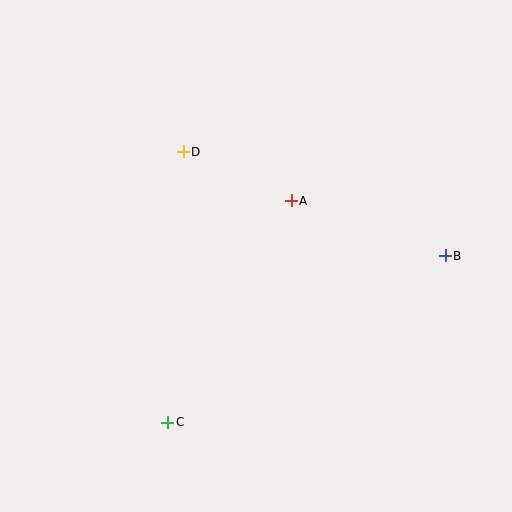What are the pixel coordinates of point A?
Point A is at (291, 201).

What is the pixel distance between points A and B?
The distance between A and B is 164 pixels.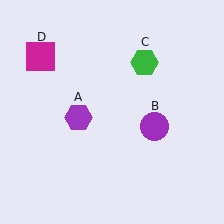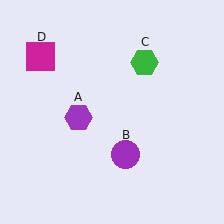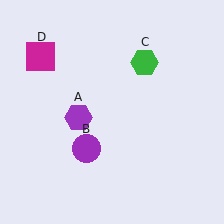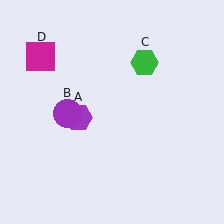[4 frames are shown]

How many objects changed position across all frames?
1 object changed position: purple circle (object B).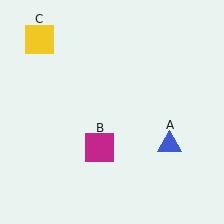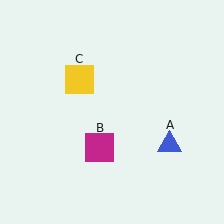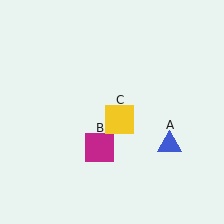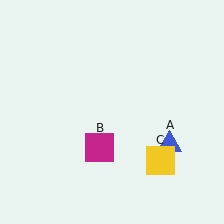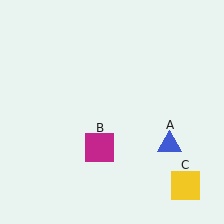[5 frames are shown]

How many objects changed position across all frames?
1 object changed position: yellow square (object C).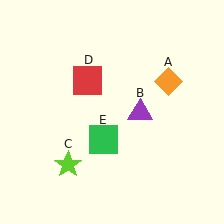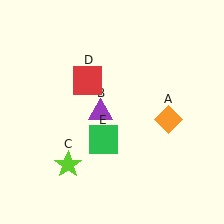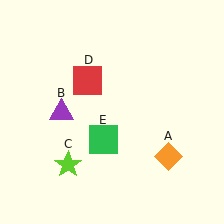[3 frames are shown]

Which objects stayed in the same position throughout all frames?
Lime star (object C) and red square (object D) and green square (object E) remained stationary.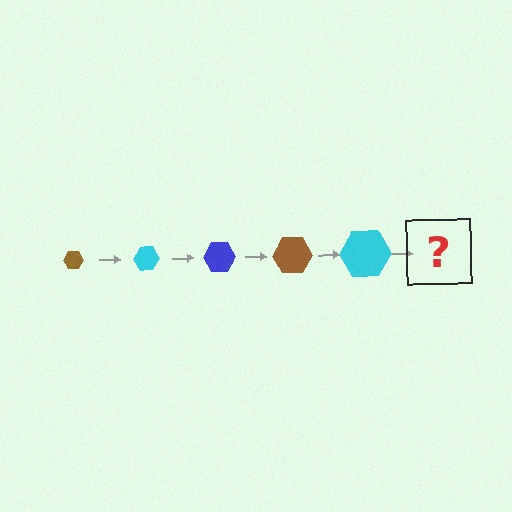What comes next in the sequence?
The next element should be a blue hexagon, larger than the previous one.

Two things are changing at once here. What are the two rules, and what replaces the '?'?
The two rules are that the hexagon grows larger each step and the color cycles through brown, cyan, and blue. The '?' should be a blue hexagon, larger than the previous one.